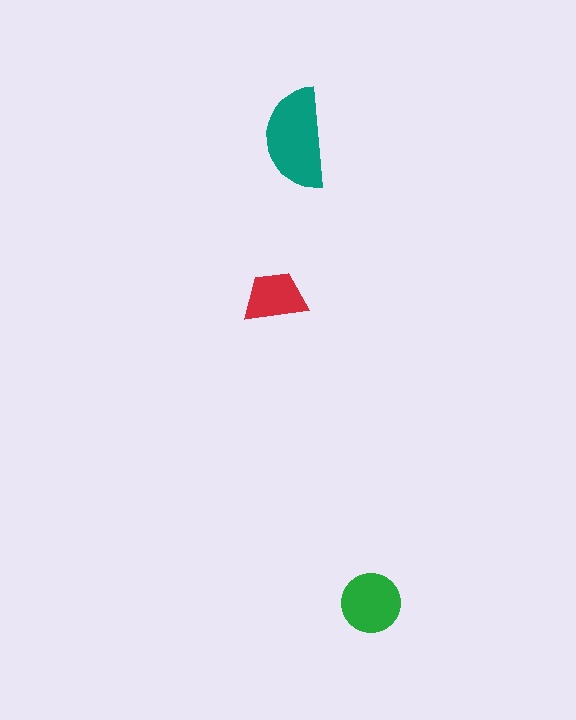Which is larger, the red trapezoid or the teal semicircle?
The teal semicircle.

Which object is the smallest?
The red trapezoid.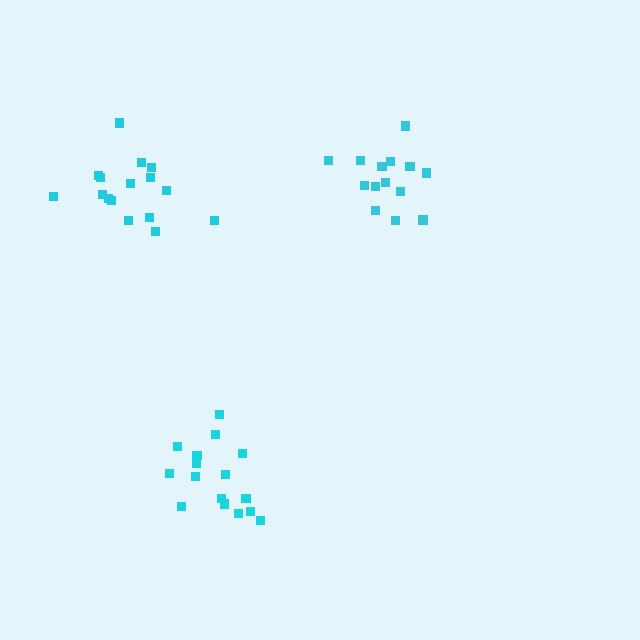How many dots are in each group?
Group 1: 14 dots, Group 2: 16 dots, Group 3: 16 dots (46 total).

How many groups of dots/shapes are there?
There are 3 groups.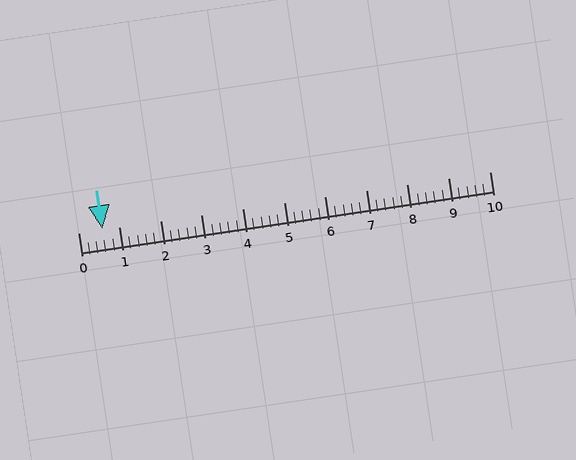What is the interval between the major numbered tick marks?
The major tick marks are spaced 1 units apart.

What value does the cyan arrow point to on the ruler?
The cyan arrow points to approximately 0.6.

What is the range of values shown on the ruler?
The ruler shows values from 0 to 10.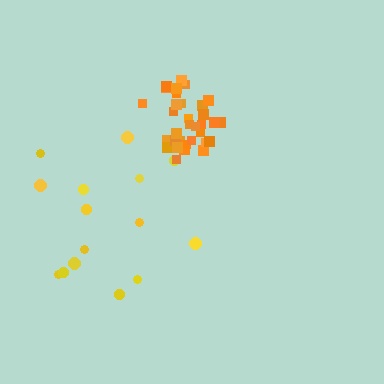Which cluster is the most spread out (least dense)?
Yellow.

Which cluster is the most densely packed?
Orange.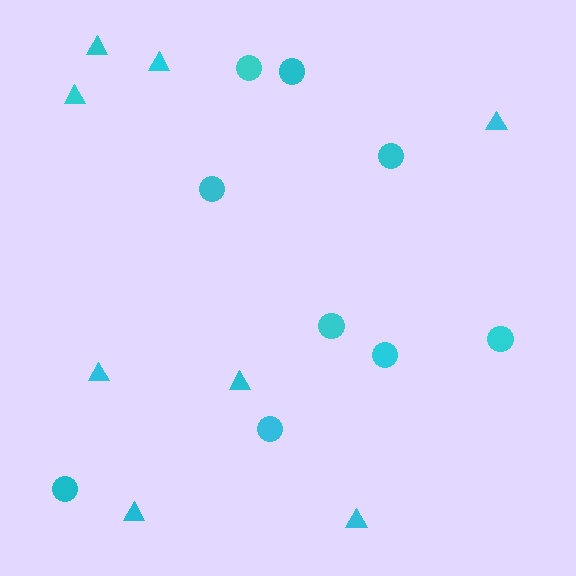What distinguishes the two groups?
There are 2 groups: one group of triangles (8) and one group of circles (9).